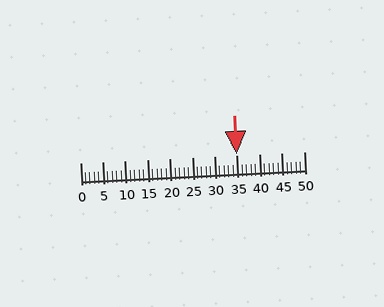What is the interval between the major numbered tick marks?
The major tick marks are spaced 5 units apart.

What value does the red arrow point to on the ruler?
The red arrow points to approximately 35.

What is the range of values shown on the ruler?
The ruler shows values from 0 to 50.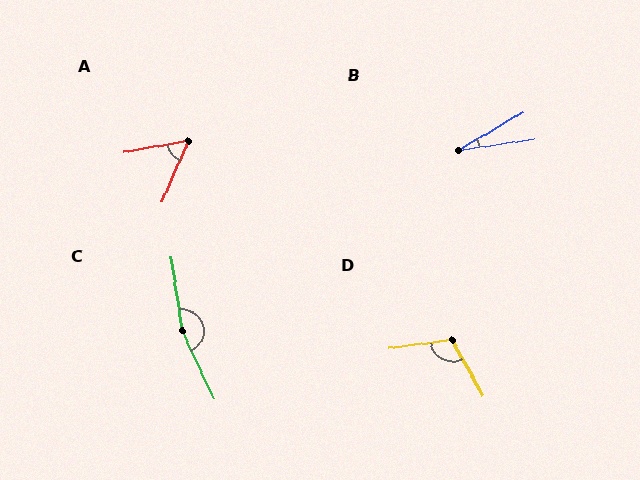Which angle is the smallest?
B, at approximately 22 degrees.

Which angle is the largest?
C, at approximately 164 degrees.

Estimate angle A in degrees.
Approximately 56 degrees.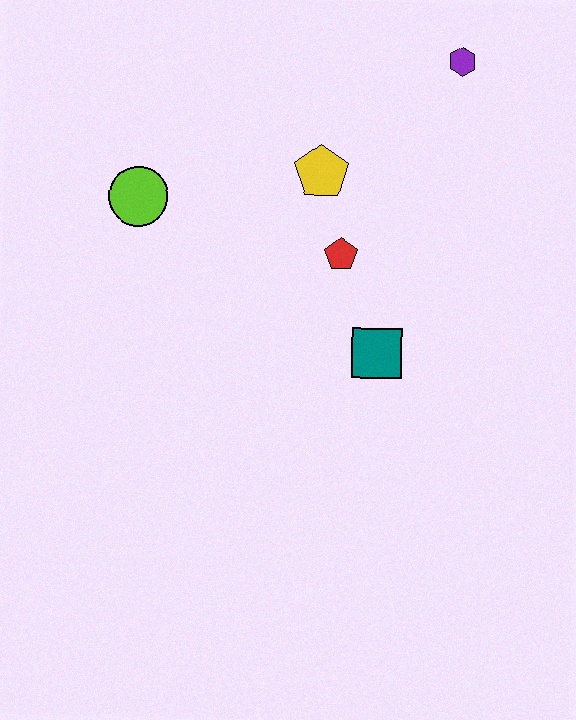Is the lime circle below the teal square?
No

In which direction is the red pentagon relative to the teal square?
The red pentagon is above the teal square.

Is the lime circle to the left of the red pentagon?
Yes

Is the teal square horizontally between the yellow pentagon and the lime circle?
No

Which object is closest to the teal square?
The red pentagon is closest to the teal square.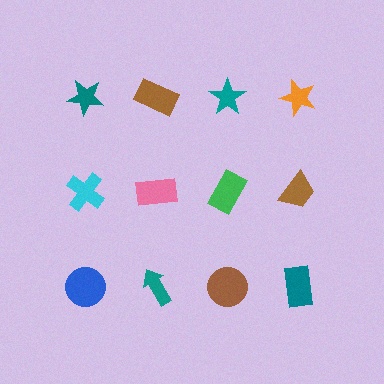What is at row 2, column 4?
A brown trapezoid.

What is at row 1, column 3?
A teal star.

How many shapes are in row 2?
4 shapes.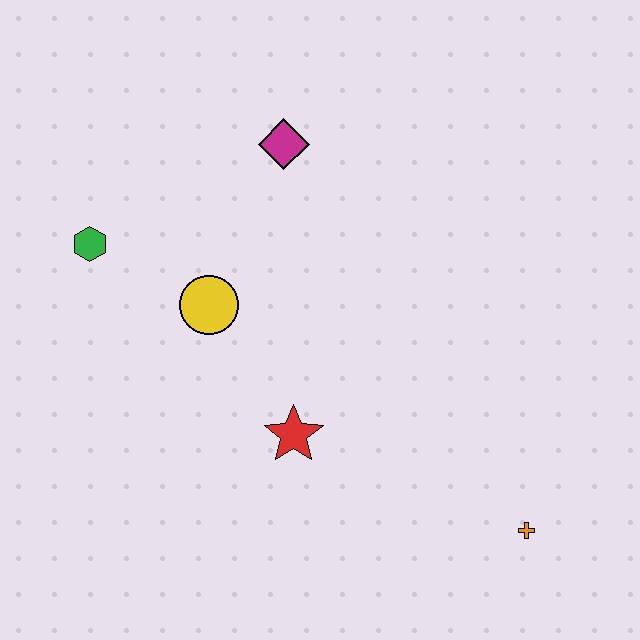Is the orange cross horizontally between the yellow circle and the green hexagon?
No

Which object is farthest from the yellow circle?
The orange cross is farthest from the yellow circle.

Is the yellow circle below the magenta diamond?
Yes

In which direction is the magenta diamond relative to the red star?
The magenta diamond is above the red star.